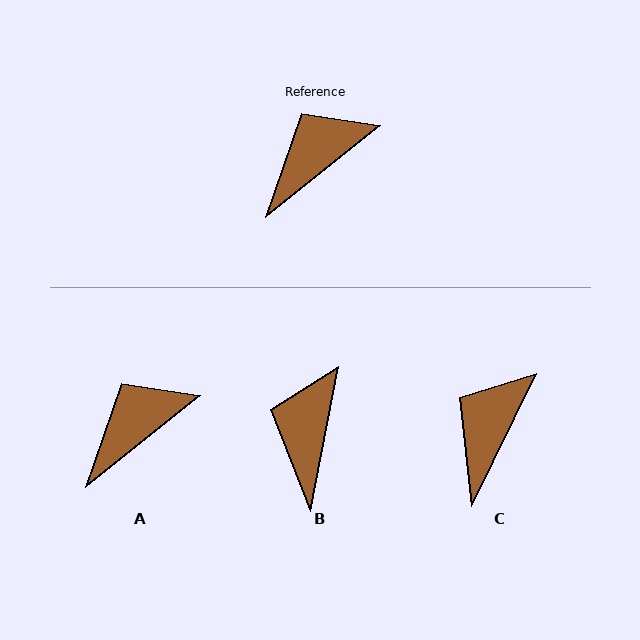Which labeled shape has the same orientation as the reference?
A.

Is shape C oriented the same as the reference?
No, it is off by about 25 degrees.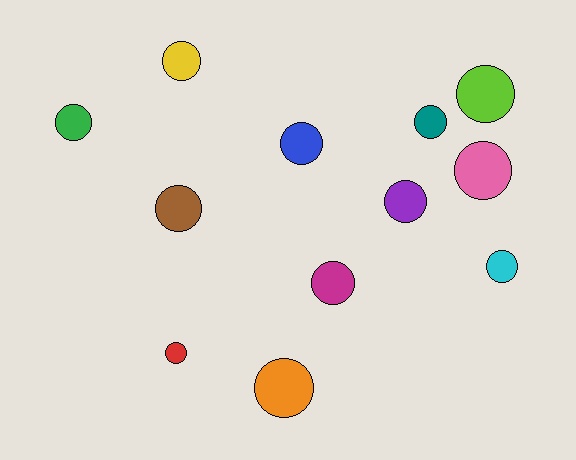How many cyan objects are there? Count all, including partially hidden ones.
There is 1 cyan object.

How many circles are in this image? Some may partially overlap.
There are 12 circles.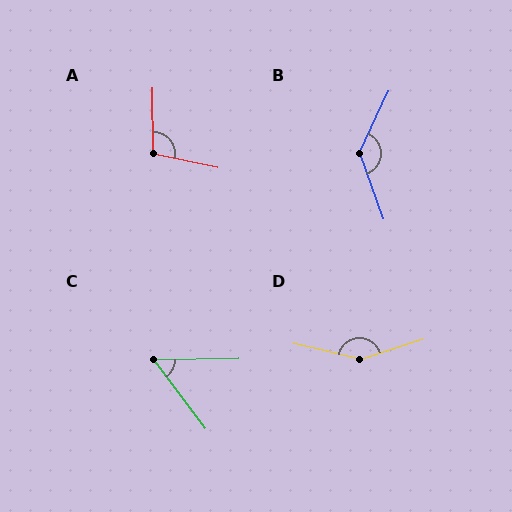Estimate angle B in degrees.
Approximately 135 degrees.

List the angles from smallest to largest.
C (54°), A (102°), B (135°), D (149°).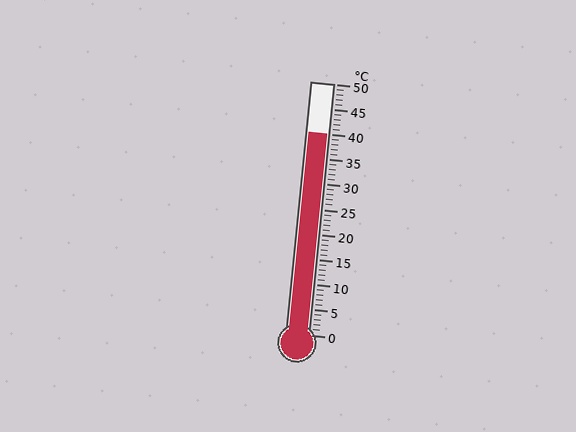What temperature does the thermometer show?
The thermometer shows approximately 40°C.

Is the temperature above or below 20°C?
The temperature is above 20°C.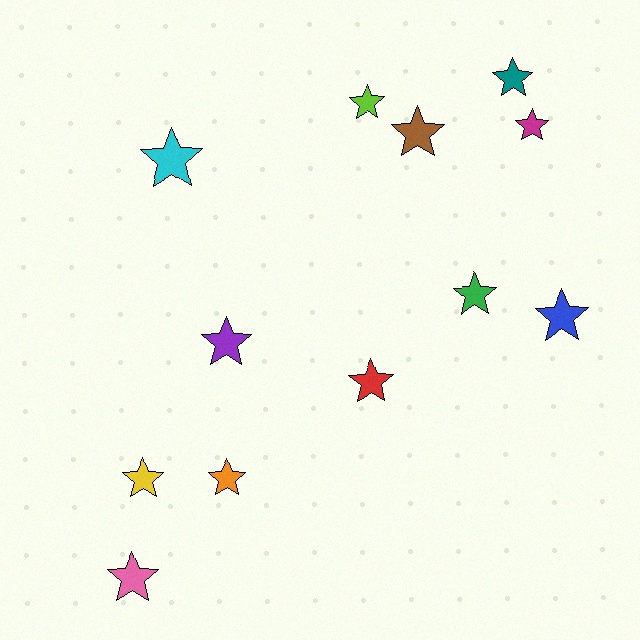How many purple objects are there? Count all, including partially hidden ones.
There is 1 purple object.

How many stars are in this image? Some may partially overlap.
There are 12 stars.